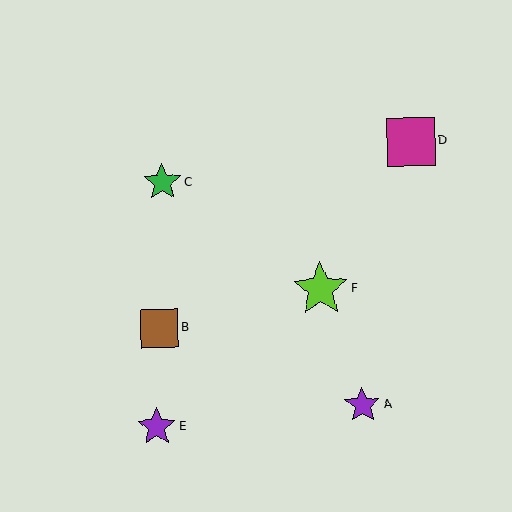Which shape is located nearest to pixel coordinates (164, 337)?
The brown square (labeled B) at (159, 328) is nearest to that location.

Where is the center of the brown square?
The center of the brown square is at (159, 328).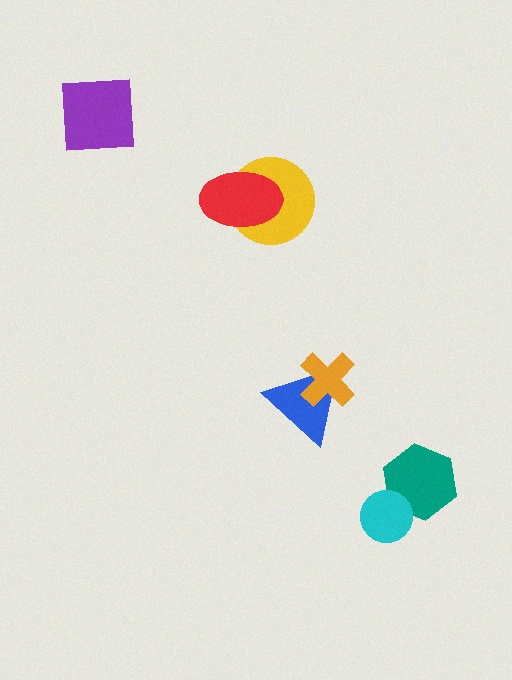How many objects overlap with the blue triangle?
1 object overlaps with the blue triangle.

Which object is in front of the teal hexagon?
The cyan circle is in front of the teal hexagon.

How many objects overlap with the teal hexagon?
1 object overlaps with the teal hexagon.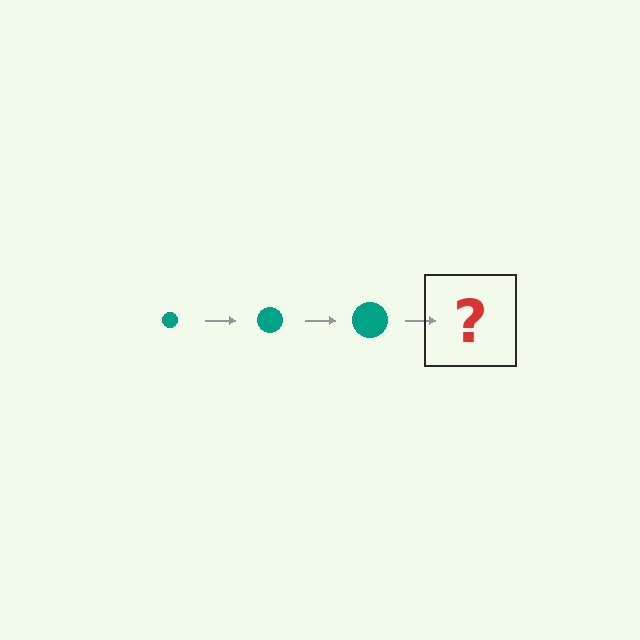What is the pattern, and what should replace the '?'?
The pattern is that the circle gets progressively larger each step. The '?' should be a teal circle, larger than the previous one.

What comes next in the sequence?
The next element should be a teal circle, larger than the previous one.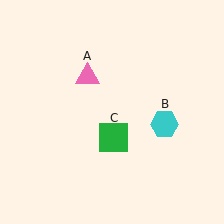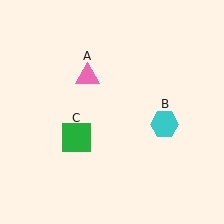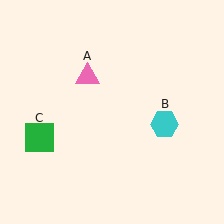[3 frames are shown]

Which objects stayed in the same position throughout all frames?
Pink triangle (object A) and cyan hexagon (object B) remained stationary.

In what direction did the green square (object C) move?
The green square (object C) moved left.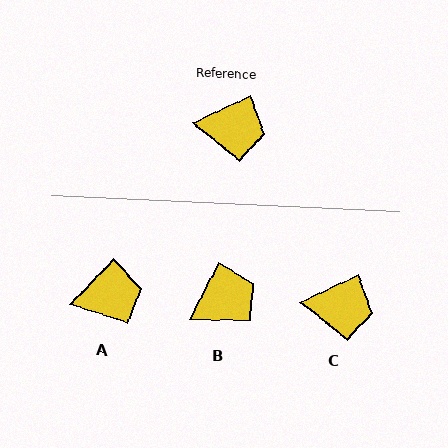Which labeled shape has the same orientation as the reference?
C.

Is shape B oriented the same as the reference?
No, it is off by about 39 degrees.